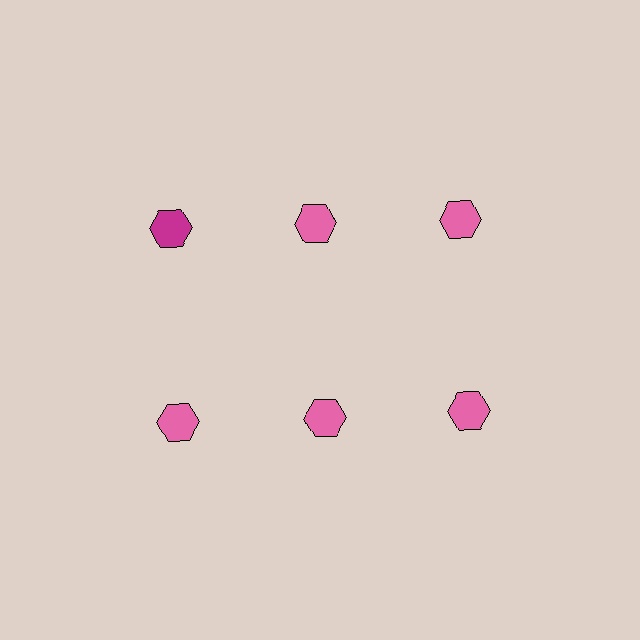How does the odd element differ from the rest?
It has a different color: magenta instead of pink.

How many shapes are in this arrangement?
There are 6 shapes arranged in a grid pattern.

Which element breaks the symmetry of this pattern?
The magenta hexagon in the top row, leftmost column breaks the symmetry. All other shapes are pink hexagons.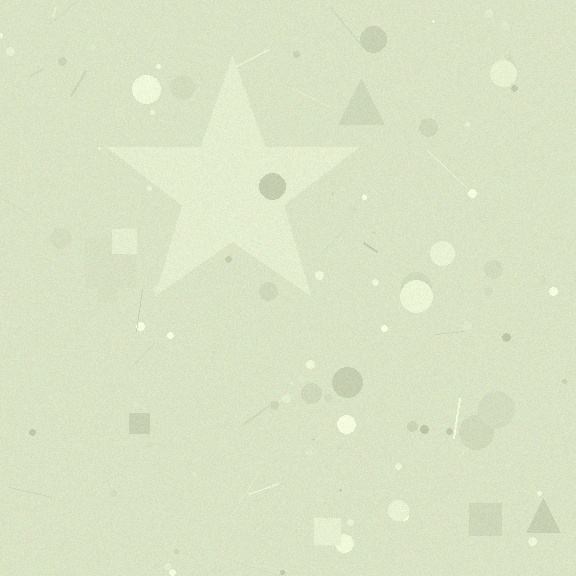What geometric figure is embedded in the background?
A star is embedded in the background.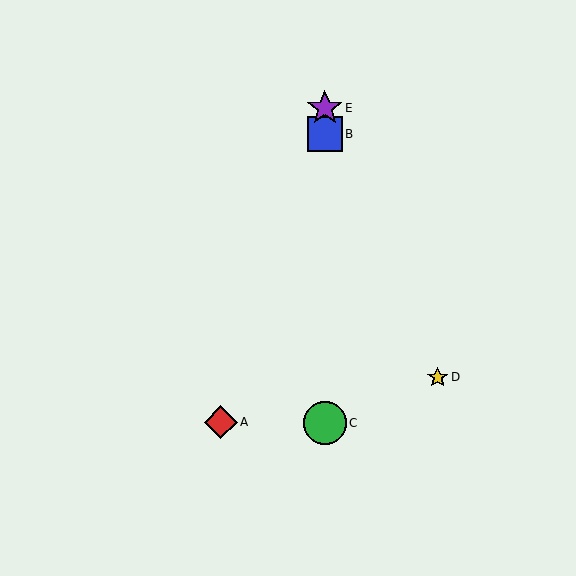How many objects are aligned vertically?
3 objects (B, C, E) are aligned vertically.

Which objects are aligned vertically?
Objects B, C, E are aligned vertically.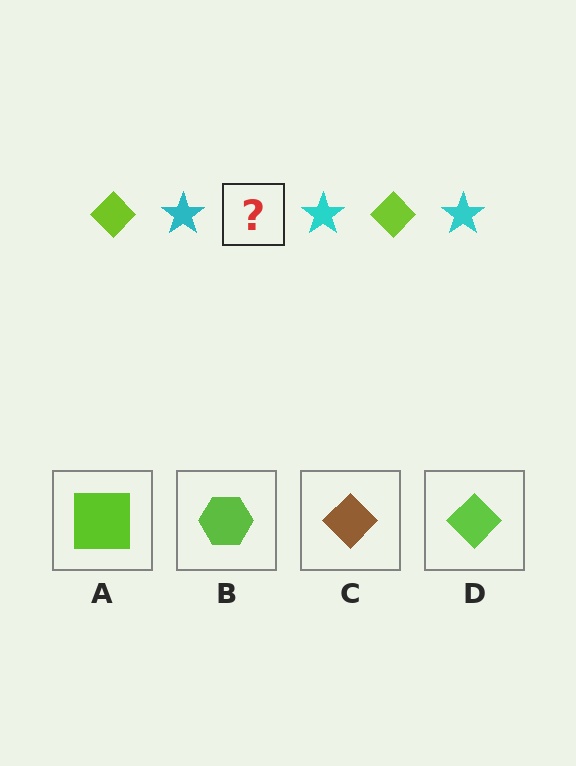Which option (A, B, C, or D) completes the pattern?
D.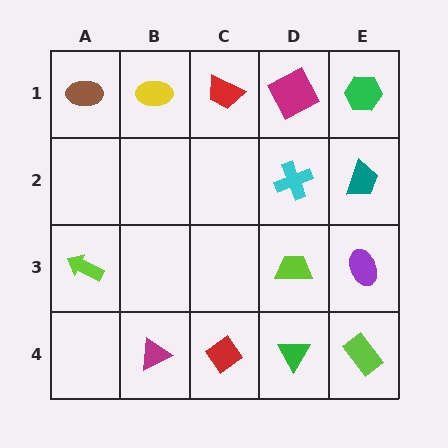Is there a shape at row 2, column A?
No, that cell is empty.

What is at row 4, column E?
A lime rectangle.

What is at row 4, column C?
A red diamond.